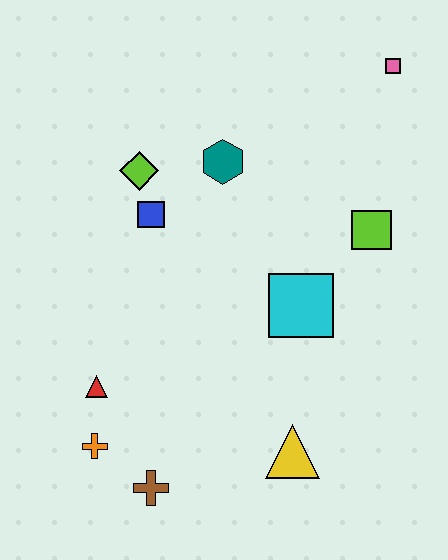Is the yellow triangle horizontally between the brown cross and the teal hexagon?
No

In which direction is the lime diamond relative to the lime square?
The lime diamond is to the left of the lime square.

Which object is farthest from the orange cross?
The pink square is farthest from the orange cross.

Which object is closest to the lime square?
The cyan square is closest to the lime square.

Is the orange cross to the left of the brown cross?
Yes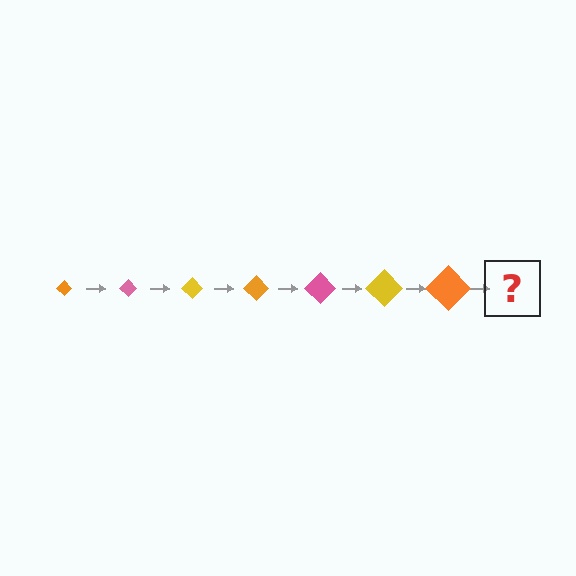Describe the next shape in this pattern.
It should be a pink diamond, larger than the previous one.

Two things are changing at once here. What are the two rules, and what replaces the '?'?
The two rules are that the diamond grows larger each step and the color cycles through orange, pink, and yellow. The '?' should be a pink diamond, larger than the previous one.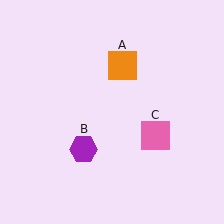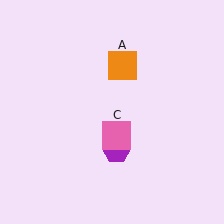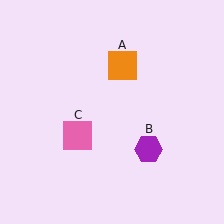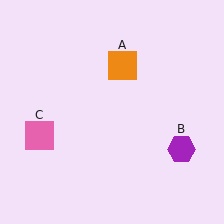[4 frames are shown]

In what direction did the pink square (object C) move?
The pink square (object C) moved left.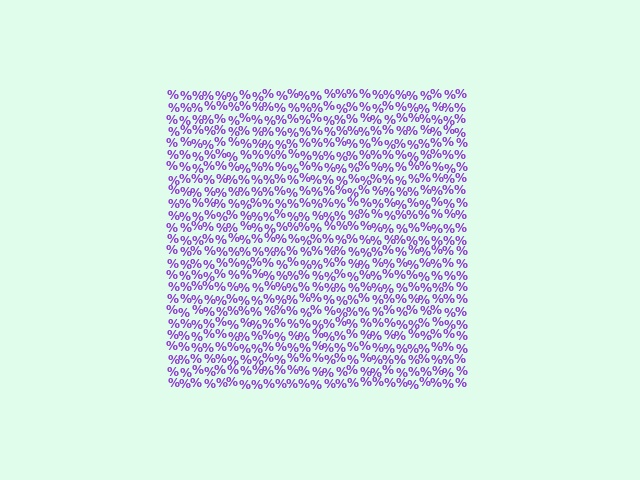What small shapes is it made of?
It is made of small percent signs.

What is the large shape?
The large shape is a square.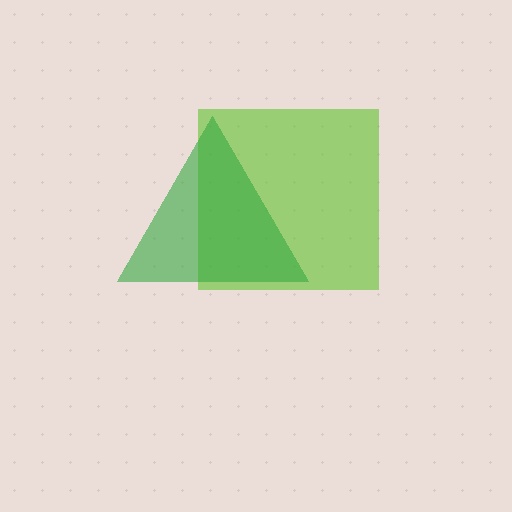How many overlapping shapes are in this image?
There are 2 overlapping shapes in the image.